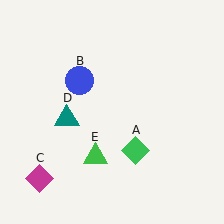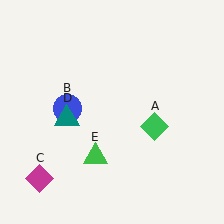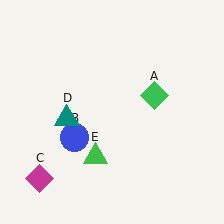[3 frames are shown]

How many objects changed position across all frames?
2 objects changed position: green diamond (object A), blue circle (object B).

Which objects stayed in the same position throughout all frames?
Magenta diamond (object C) and teal triangle (object D) and green triangle (object E) remained stationary.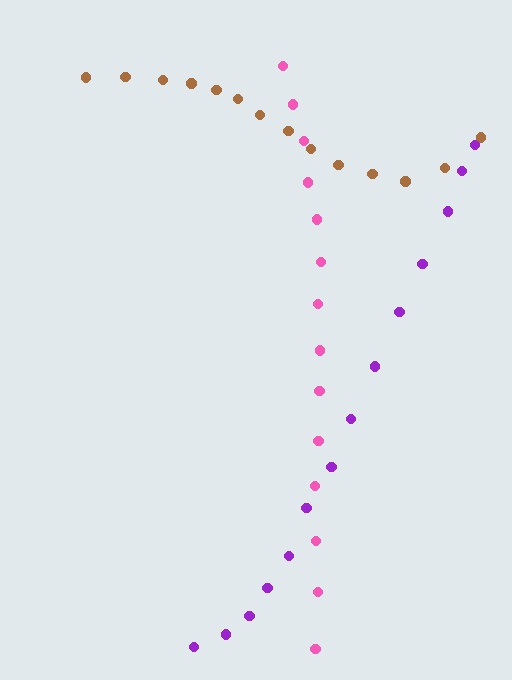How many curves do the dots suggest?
There are 3 distinct paths.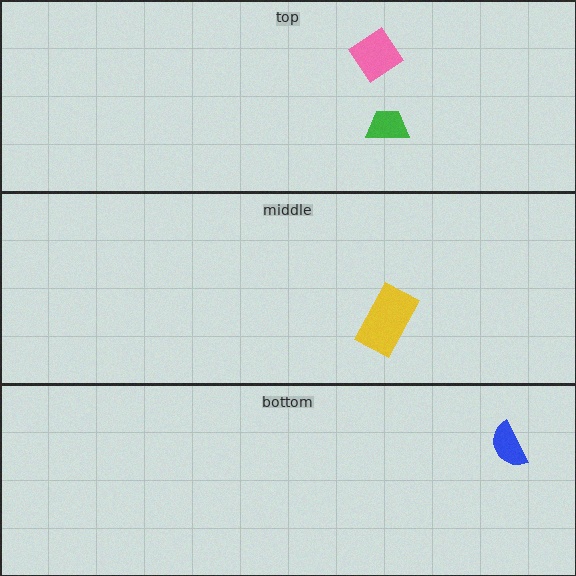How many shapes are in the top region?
2.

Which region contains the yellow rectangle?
The middle region.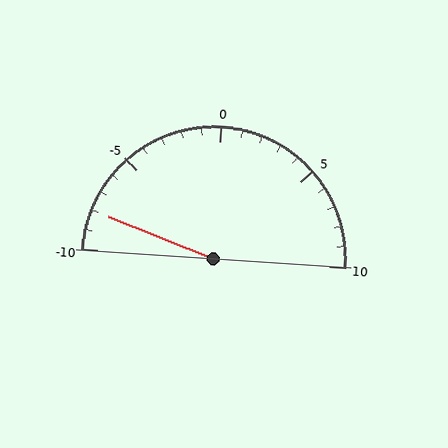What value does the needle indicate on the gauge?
The needle indicates approximately -8.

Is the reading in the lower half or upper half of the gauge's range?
The reading is in the lower half of the range (-10 to 10).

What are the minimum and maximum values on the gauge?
The gauge ranges from -10 to 10.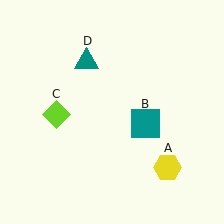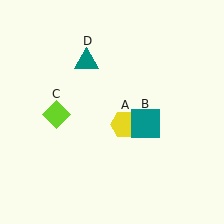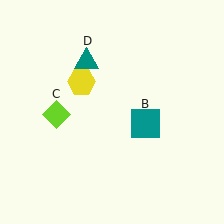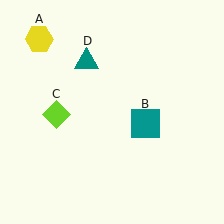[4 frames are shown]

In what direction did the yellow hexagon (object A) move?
The yellow hexagon (object A) moved up and to the left.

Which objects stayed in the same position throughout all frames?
Teal square (object B) and lime diamond (object C) and teal triangle (object D) remained stationary.